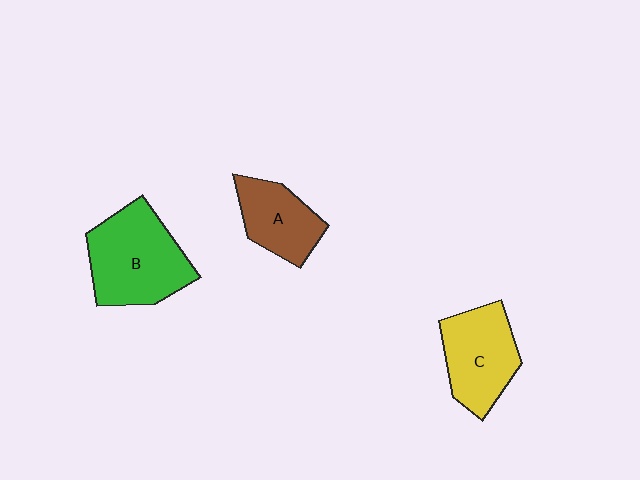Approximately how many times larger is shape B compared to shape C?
Approximately 1.3 times.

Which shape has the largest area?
Shape B (green).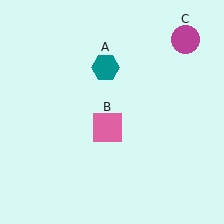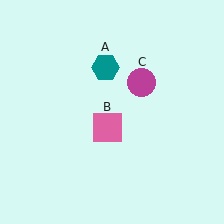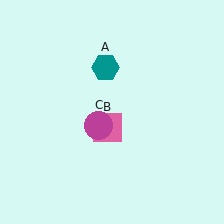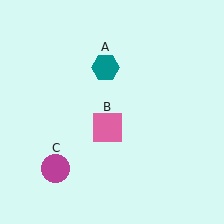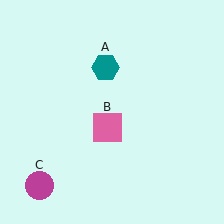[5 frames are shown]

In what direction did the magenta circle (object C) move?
The magenta circle (object C) moved down and to the left.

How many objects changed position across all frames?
1 object changed position: magenta circle (object C).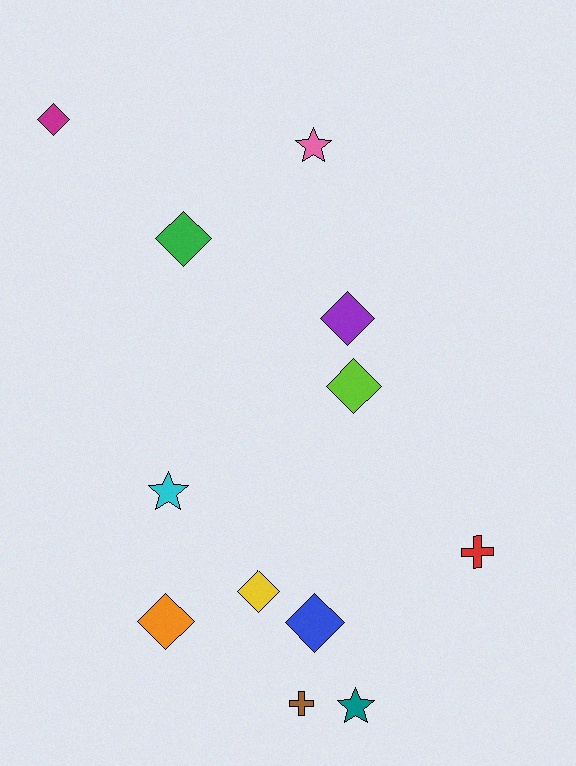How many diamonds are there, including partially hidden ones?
There are 7 diamonds.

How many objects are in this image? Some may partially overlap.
There are 12 objects.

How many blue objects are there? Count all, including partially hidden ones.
There is 1 blue object.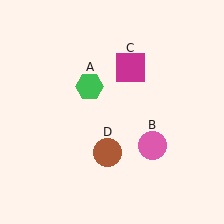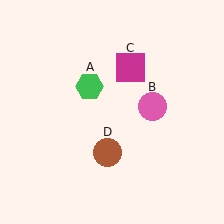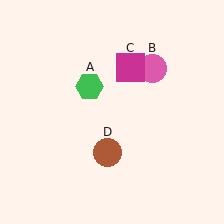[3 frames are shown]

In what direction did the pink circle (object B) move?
The pink circle (object B) moved up.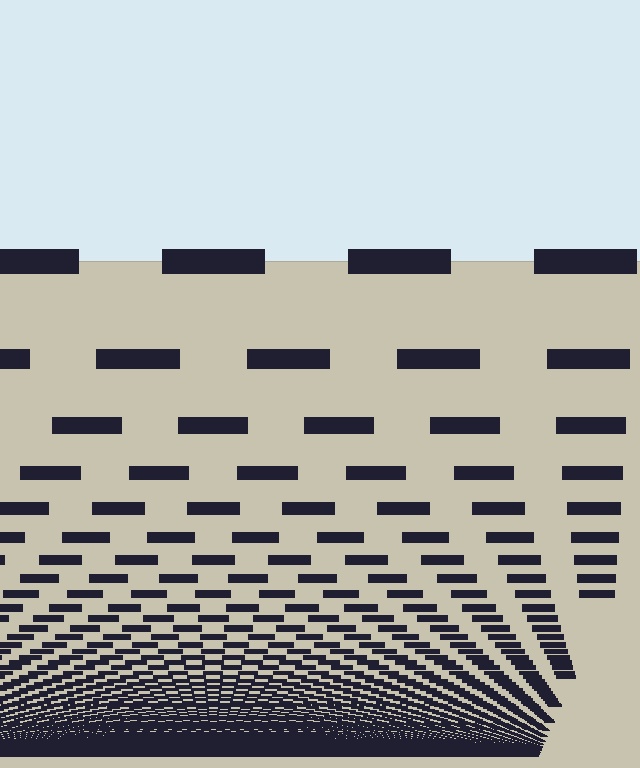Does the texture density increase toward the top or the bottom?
Density increases toward the bottom.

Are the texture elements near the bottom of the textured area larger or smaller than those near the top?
Smaller. The gradient is inverted — elements near the bottom are smaller and denser.